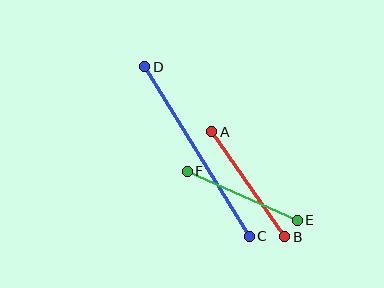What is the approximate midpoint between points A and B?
The midpoint is at approximately (248, 184) pixels.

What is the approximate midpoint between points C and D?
The midpoint is at approximately (197, 152) pixels.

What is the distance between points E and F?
The distance is approximately 120 pixels.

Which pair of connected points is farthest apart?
Points C and D are farthest apart.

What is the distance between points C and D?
The distance is approximately 199 pixels.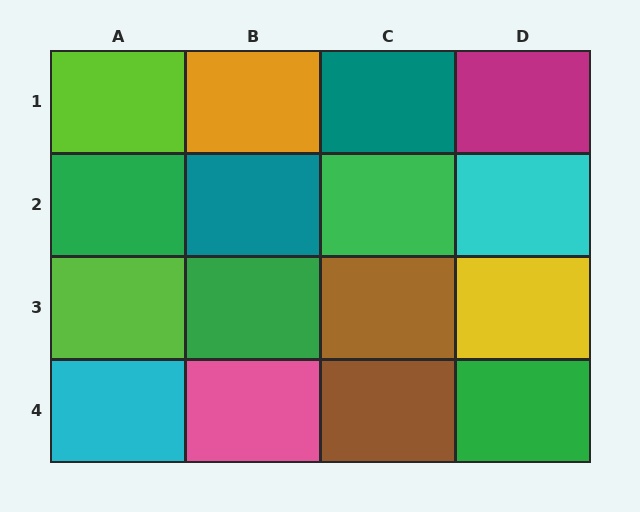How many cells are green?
4 cells are green.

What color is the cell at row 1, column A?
Lime.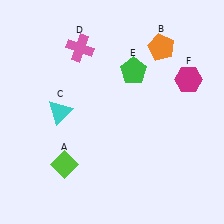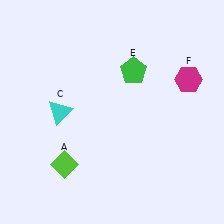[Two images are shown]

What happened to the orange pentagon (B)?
The orange pentagon (B) was removed in Image 2. It was in the top-right area of Image 1.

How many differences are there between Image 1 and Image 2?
There are 2 differences between the two images.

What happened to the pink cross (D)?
The pink cross (D) was removed in Image 2. It was in the top-left area of Image 1.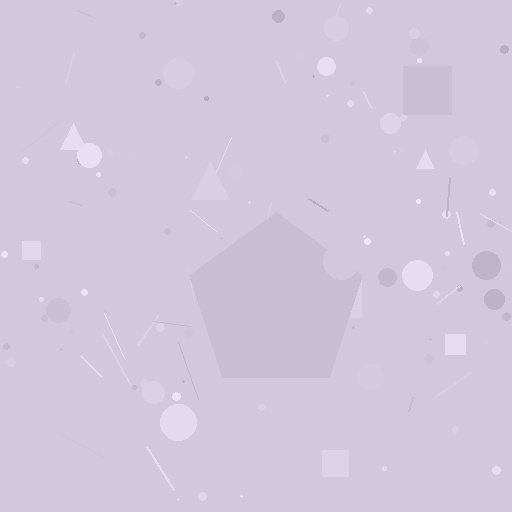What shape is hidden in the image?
A pentagon is hidden in the image.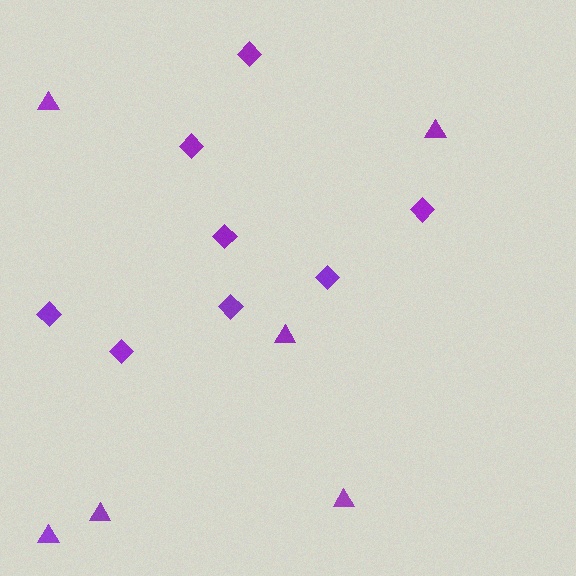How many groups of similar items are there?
There are 2 groups: one group of diamonds (8) and one group of triangles (6).